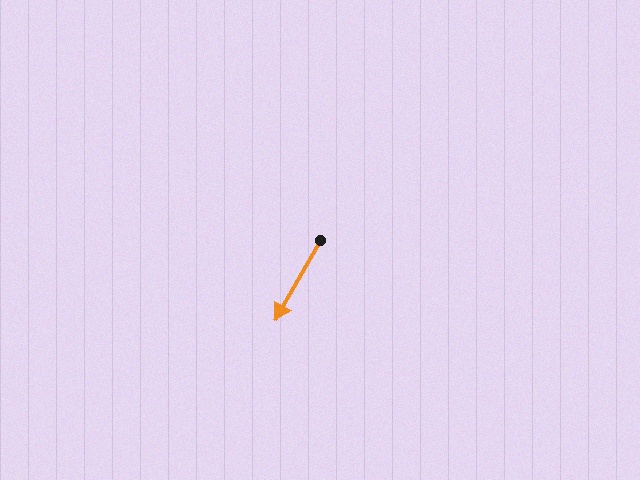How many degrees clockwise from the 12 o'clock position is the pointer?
Approximately 209 degrees.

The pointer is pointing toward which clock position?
Roughly 7 o'clock.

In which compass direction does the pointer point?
Southwest.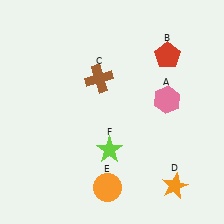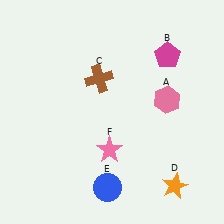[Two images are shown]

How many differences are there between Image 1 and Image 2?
There are 3 differences between the two images.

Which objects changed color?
B changed from red to magenta. E changed from orange to blue. F changed from lime to pink.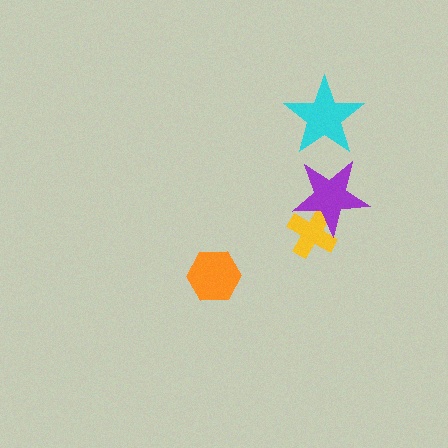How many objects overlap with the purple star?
1 object overlaps with the purple star.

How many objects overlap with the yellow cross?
1 object overlaps with the yellow cross.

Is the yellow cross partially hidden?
Yes, it is partially covered by another shape.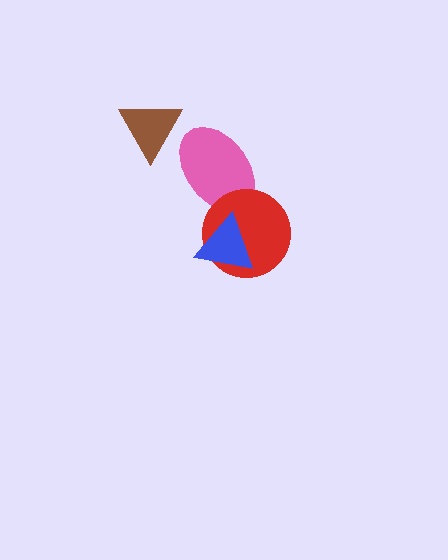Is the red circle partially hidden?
Yes, it is partially covered by another shape.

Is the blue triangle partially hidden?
No, no other shape covers it.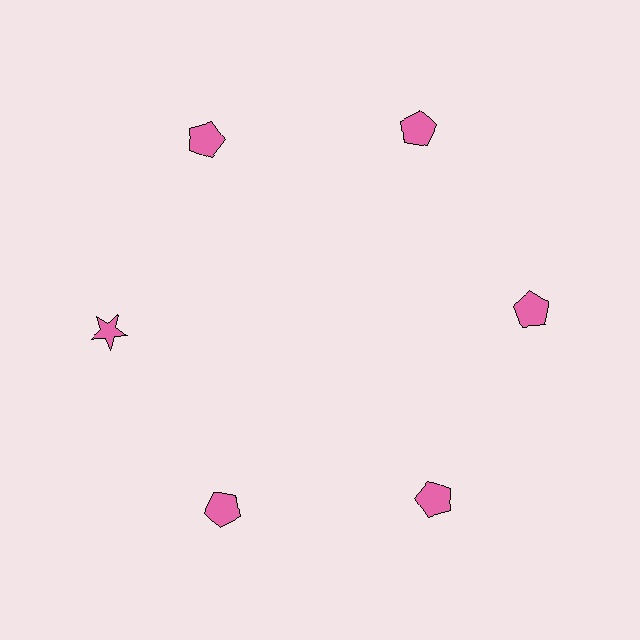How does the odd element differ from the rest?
It has a different shape: star instead of pentagon.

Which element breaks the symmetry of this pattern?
The pink star at roughly the 9 o'clock position breaks the symmetry. All other shapes are pink pentagons.